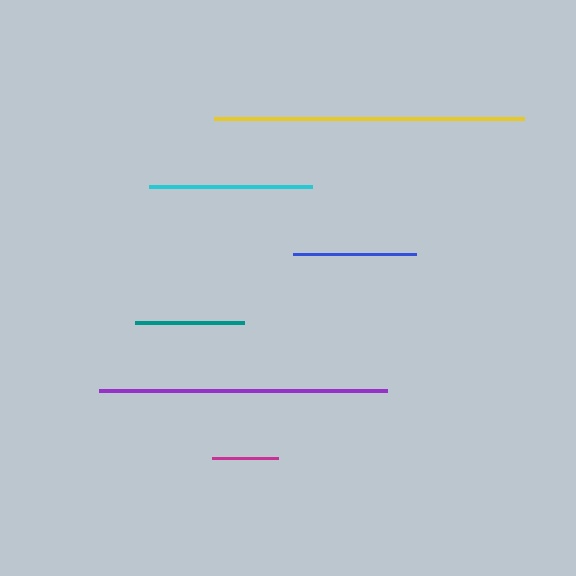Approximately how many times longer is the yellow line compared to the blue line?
The yellow line is approximately 2.5 times the length of the blue line.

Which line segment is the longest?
The yellow line is the longest at approximately 310 pixels.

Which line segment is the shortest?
The magenta line is the shortest at approximately 66 pixels.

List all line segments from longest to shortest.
From longest to shortest: yellow, purple, cyan, blue, teal, magenta.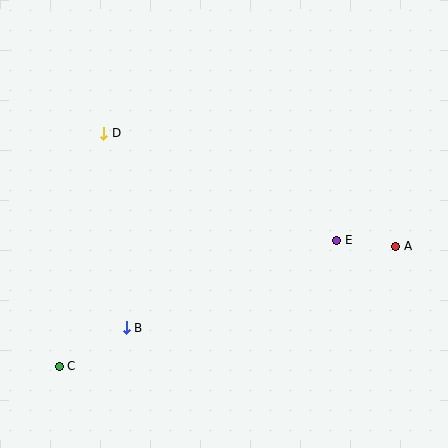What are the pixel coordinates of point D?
Point D is at (104, 133).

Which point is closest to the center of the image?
Point E at (337, 240) is closest to the center.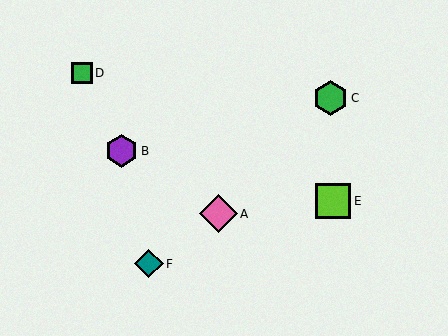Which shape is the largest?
The pink diamond (labeled A) is the largest.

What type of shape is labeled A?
Shape A is a pink diamond.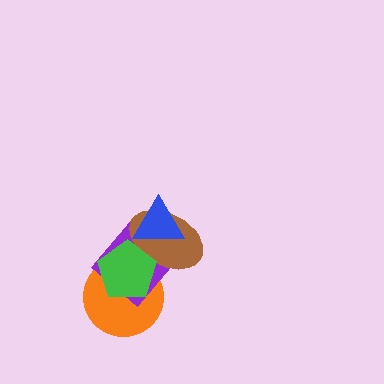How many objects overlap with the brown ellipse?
3 objects overlap with the brown ellipse.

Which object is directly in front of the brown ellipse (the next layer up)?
The blue triangle is directly in front of the brown ellipse.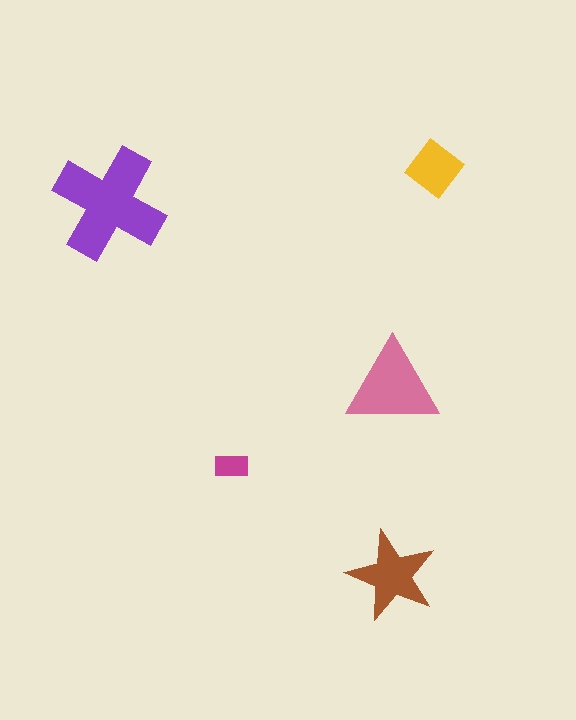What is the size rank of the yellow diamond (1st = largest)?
4th.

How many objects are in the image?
There are 5 objects in the image.